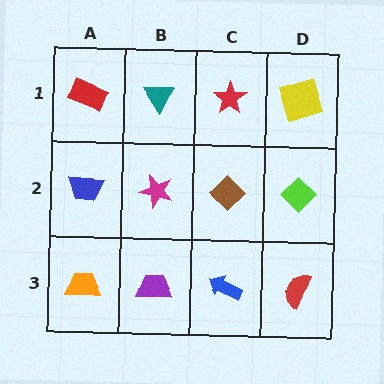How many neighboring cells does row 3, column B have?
3.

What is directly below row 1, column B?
A magenta star.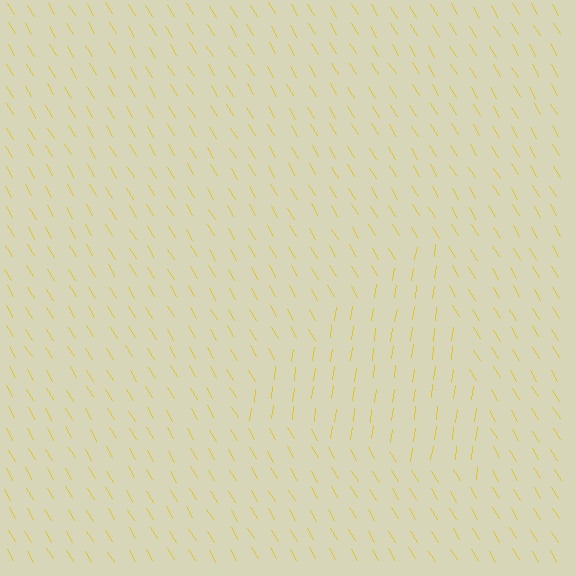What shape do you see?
I see a triangle.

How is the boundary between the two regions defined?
The boundary is defined purely by a change in line orientation (approximately 39 degrees difference). All lines are the same color and thickness.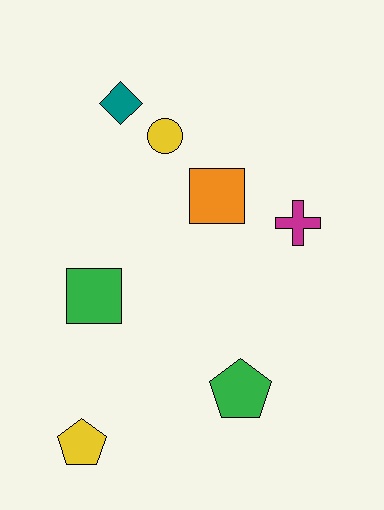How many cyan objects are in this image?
There are no cyan objects.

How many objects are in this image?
There are 7 objects.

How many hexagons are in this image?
There are no hexagons.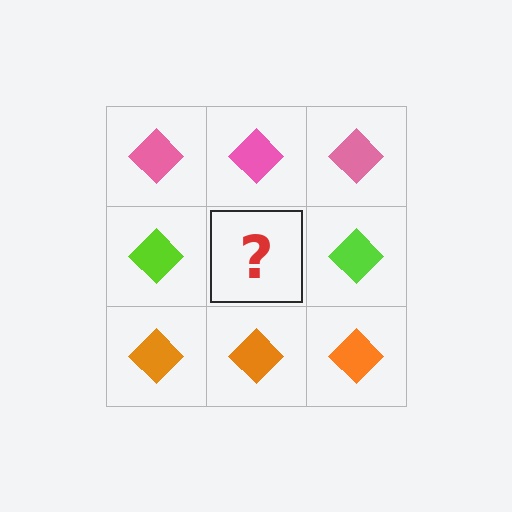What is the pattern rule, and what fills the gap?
The rule is that each row has a consistent color. The gap should be filled with a lime diamond.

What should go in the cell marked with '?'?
The missing cell should contain a lime diamond.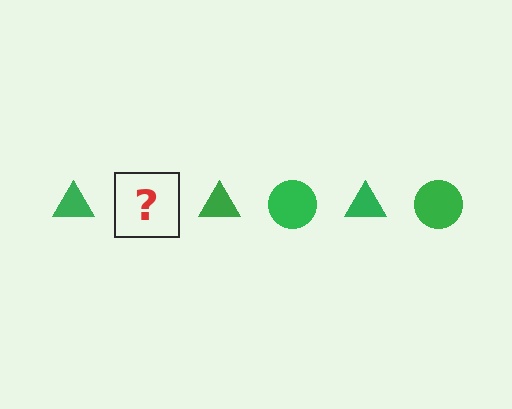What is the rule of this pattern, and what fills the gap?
The rule is that the pattern cycles through triangle, circle shapes in green. The gap should be filled with a green circle.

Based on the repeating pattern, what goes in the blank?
The blank should be a green circle.